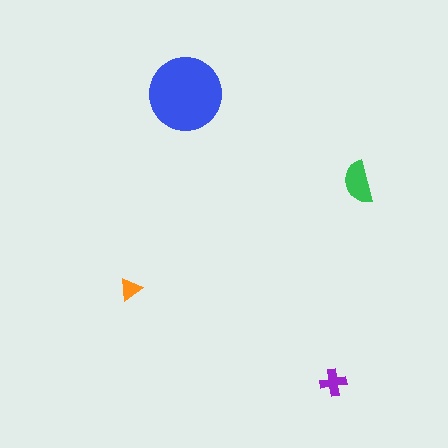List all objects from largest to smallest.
The blue circle, the green semicircle, the purple cross, the orange triangle.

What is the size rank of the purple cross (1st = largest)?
3rd.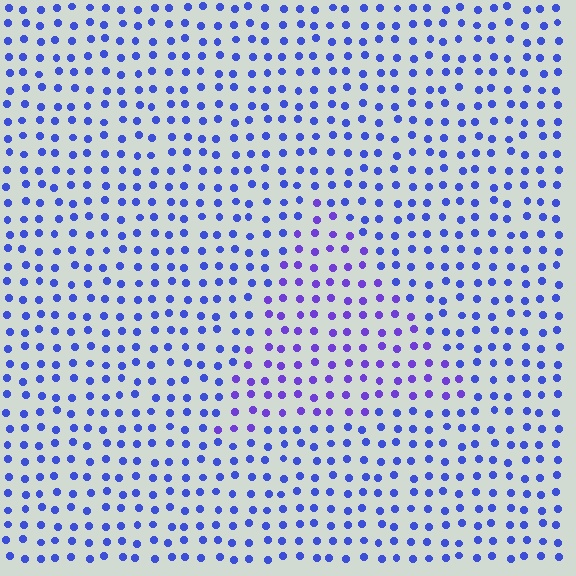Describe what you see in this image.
The image is filled with small blue elements in a uniform arrangement. A triangle-shaped region is visible where the elements are tinted to a slightly different hue, forming a subtle color boundary.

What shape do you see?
I see a triangle.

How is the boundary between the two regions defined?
The boundary is defined purely by a slight shift in hue (about 27 degrees). Spacing, size, and orientation are identical on both sides.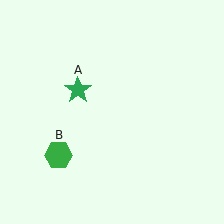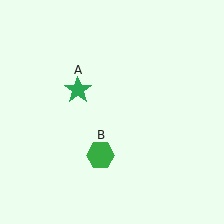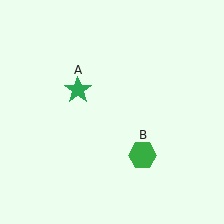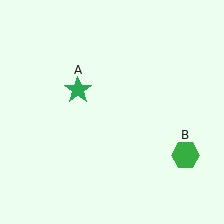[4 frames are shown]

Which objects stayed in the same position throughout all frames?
Green star (object A) remained stationary.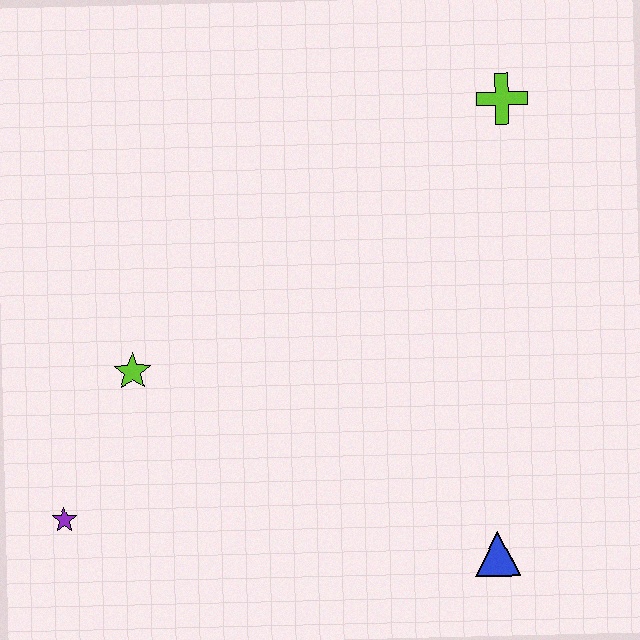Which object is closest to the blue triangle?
The lime star is closest to the blue triangle.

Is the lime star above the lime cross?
No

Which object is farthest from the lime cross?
The purple star is farthest from the lime cross.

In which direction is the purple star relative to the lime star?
The purple star is below the lime star.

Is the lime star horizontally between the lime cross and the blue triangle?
No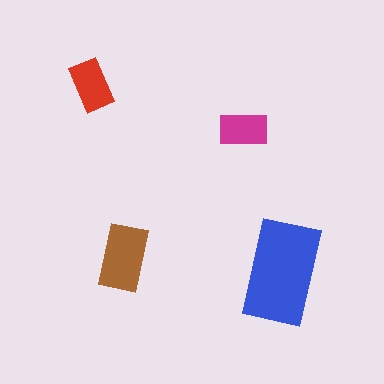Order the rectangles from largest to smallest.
the blue one, the brown one, the red one, the magenta one.